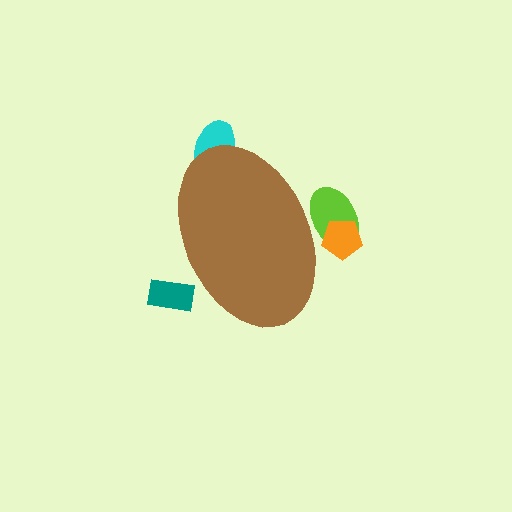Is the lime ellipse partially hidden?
Yes, the lime ellipse is partially hidden behind the brown ellipse.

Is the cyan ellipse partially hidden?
Yes, the cyan ellipse is partially hidden behind the brown ellipse.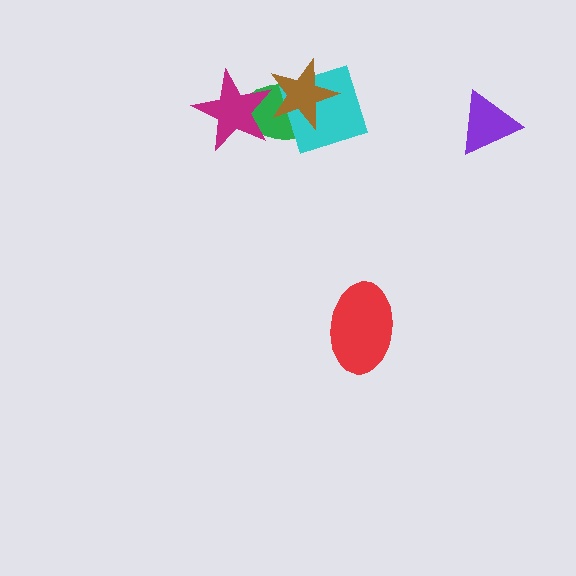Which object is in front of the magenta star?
The brown star is in front of the magenta star.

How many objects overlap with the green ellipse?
3 objects overlap with the green ellipse.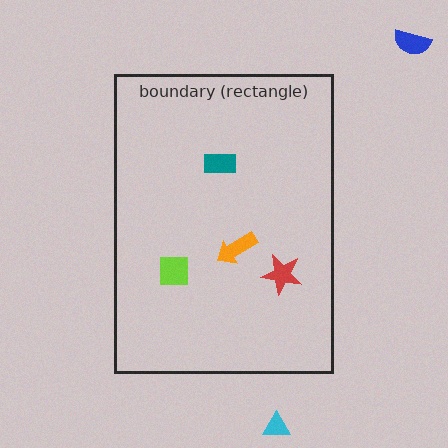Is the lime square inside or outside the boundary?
Inside.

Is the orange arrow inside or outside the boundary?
Inside.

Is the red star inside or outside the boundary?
Inside.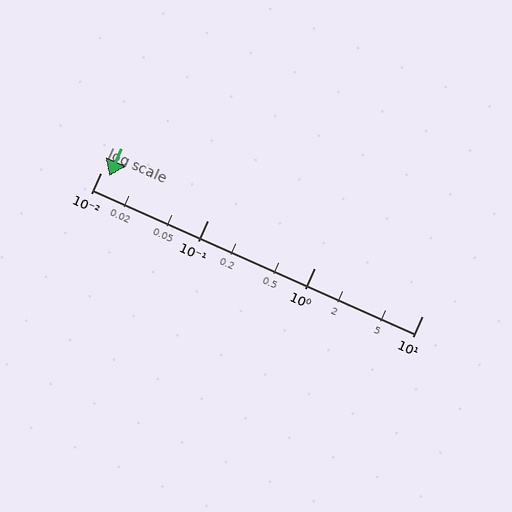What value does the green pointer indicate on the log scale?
The pointer indicates approximately 0.012.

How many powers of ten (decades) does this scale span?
The scale spans 3 decades, from 0.01 to 10.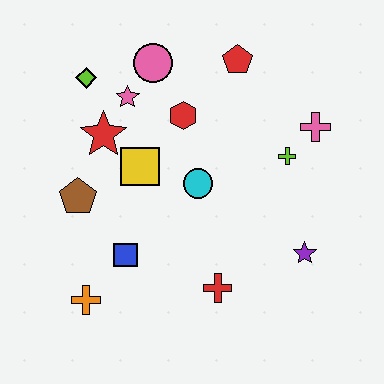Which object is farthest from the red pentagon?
The orange cross is farthest from the red pentagon.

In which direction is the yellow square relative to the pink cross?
The yellow square is to the left of the pink cross.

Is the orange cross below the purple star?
Yes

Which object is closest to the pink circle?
The pink star is closest to the pink circle.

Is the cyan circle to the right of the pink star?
Yes